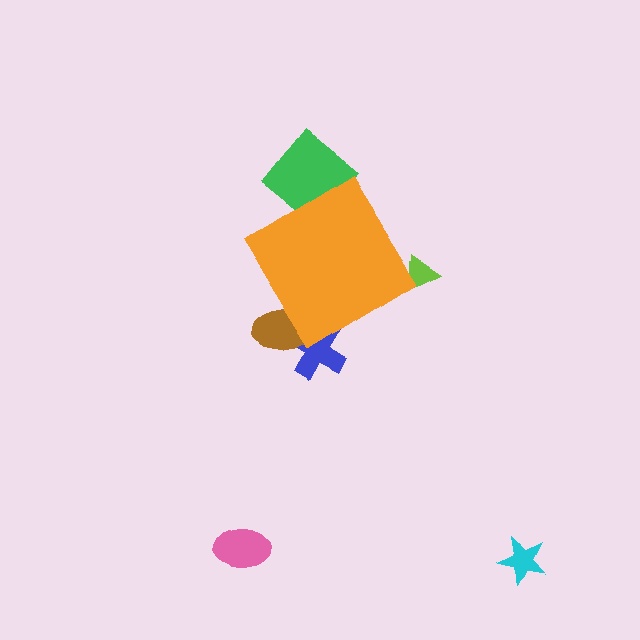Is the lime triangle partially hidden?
Yes, the lime triangle is partially hidden behind the orange diamond.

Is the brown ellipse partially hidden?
Yes, the brown ellipse is partially hidden behind the orange diamond.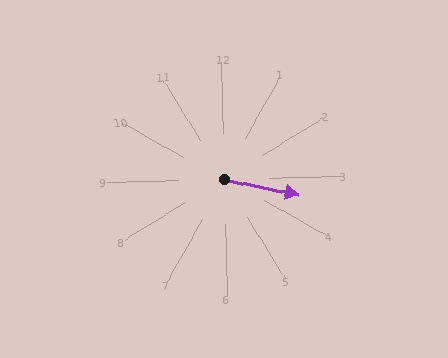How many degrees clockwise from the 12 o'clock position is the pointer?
Approximately 103 degrees.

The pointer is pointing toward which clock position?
Roughly 3 o'clock.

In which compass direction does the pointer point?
East.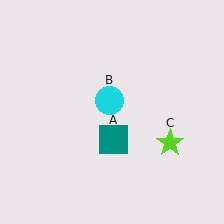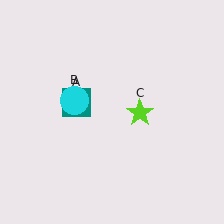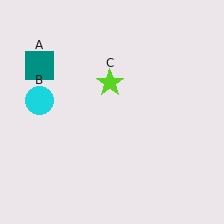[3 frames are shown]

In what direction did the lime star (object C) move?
The lime star (object C) moved up and to the left.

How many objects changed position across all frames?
3 objects changed position: teal square (object A), cyan circle (object B), lime star (object C).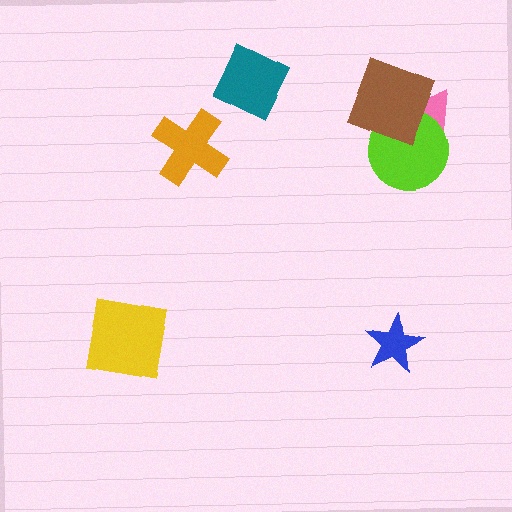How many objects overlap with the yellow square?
0 objects overlap with the yellow square.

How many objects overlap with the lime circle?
2 objects overlap with the lime circle.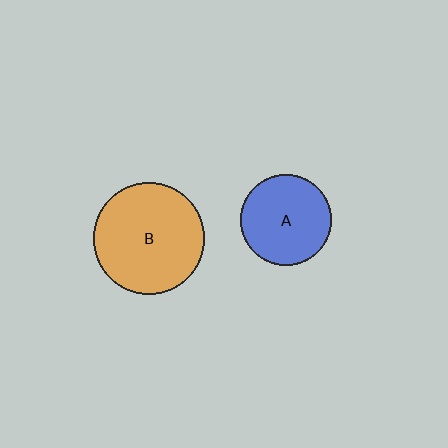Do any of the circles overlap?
No, none of the circles overlap.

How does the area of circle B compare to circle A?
Approximately 1.5 times.